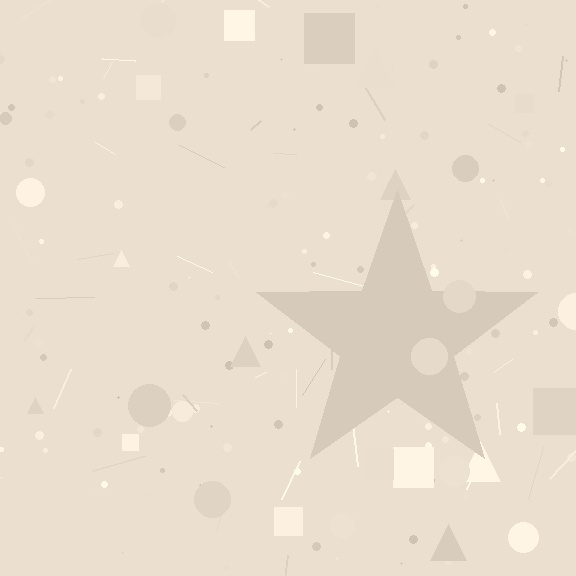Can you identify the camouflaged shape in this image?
The camouflaged shape is a star.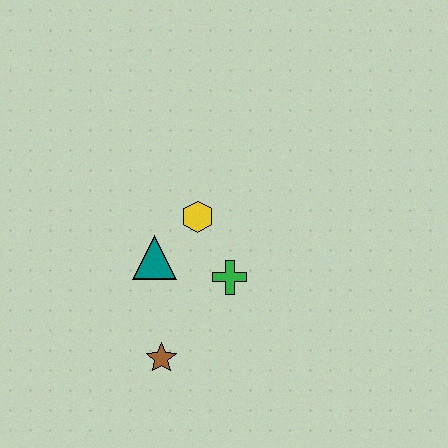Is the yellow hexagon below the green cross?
No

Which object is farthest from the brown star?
The yellow hexagon is farthest from the brown star.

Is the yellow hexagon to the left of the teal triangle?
No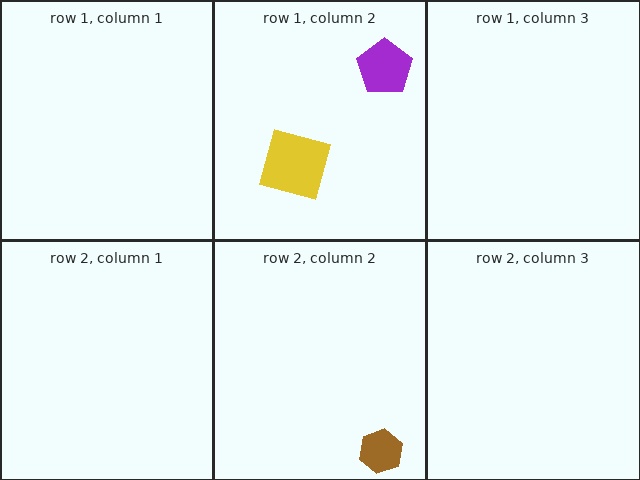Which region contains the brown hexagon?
The row 2, column 2 region.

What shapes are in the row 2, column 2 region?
The brown hexagon.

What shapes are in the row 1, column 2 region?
The yellow square, the purple pentagon.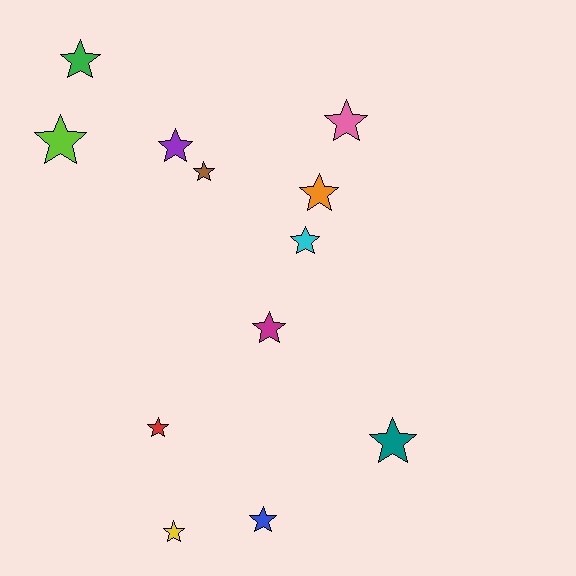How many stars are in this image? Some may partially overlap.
There are 12 stars.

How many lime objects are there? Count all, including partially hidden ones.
There is 1 lime object.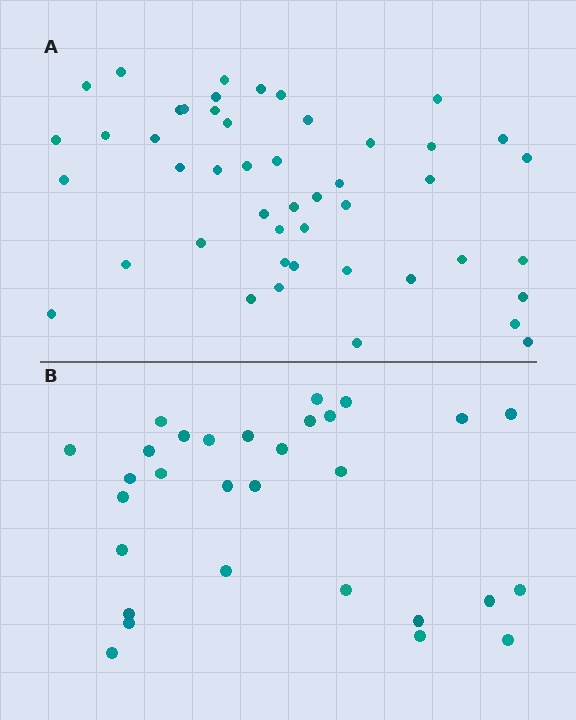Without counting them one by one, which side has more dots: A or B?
Region A (the top region) has more dots.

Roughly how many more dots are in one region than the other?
Region A has approximately 15 more dots than region B.